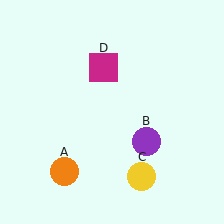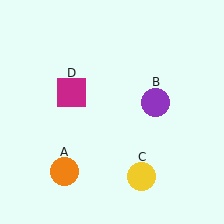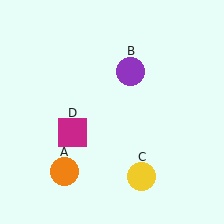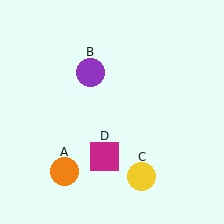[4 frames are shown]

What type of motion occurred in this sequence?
The purple circle (object B), magenta square (object D) rotated counterclockwise around the center of the scene.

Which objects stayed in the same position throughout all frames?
Orange circle (object A) and yellow circle (object C) remained stationary.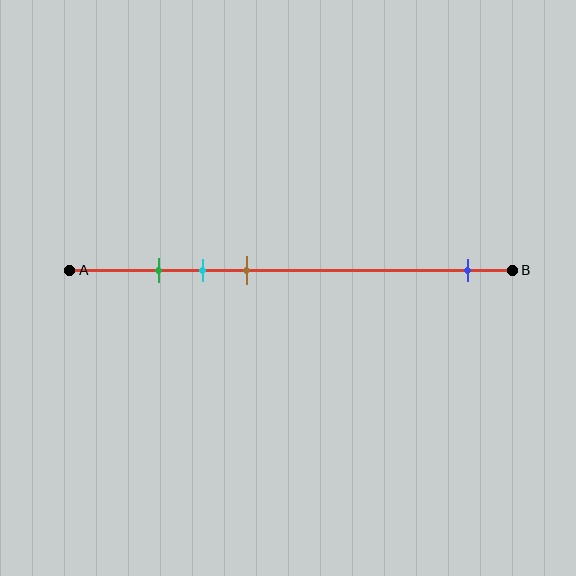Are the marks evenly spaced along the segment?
No, the marks are not evenly spaced.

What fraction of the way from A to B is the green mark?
The green mark is approximately 20% (0.2) of the way from A to B.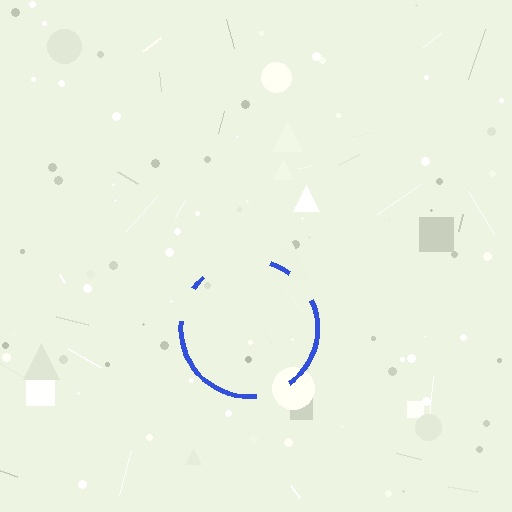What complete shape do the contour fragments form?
The contour fragments form a circle.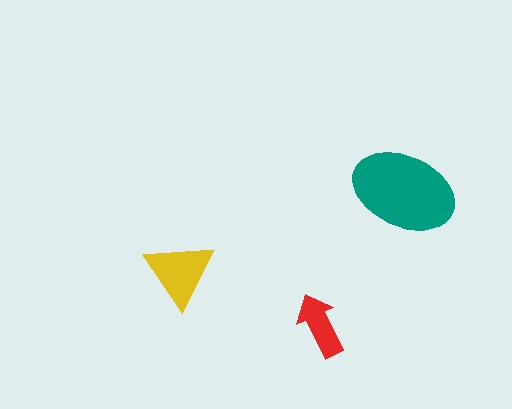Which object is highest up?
The teal ellipse is topmost.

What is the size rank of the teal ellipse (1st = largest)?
1st.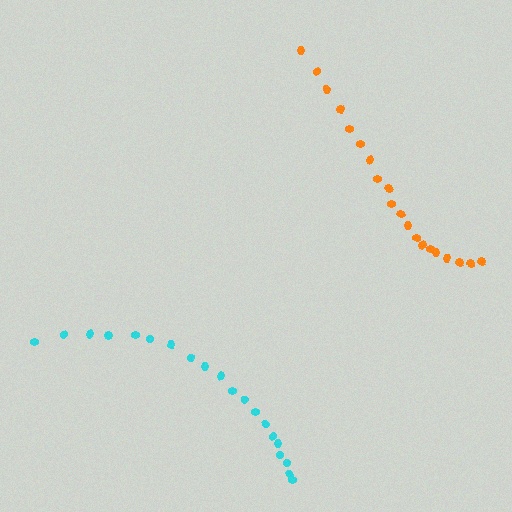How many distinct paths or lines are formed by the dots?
There are 2 distinct paths.